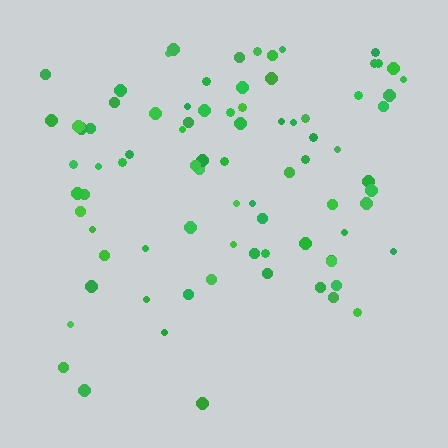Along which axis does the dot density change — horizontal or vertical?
Vertical.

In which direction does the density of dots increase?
From bottom to top, with the top side densest.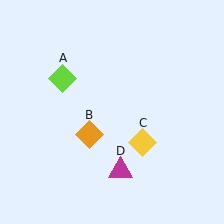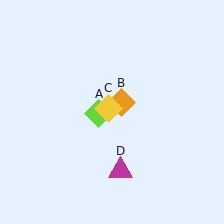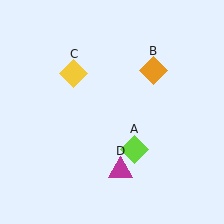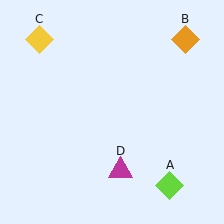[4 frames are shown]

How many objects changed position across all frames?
3 objects changed position: lime diamond (object A), orange diamond (object B), yellow diamond (object C).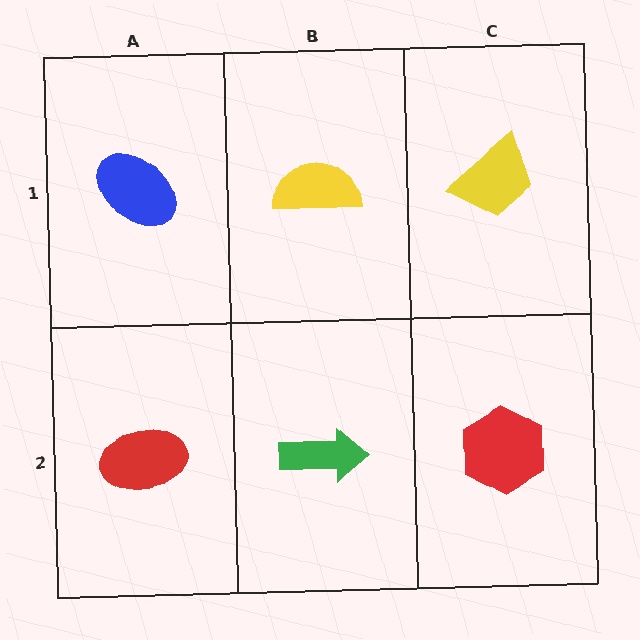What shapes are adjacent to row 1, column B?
A green arrow (row 2, column B), a blue ellipse (row 1, column A), a yellow trapezoid (row 1, column C).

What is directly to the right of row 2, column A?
A green arrow.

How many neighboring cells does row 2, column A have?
2.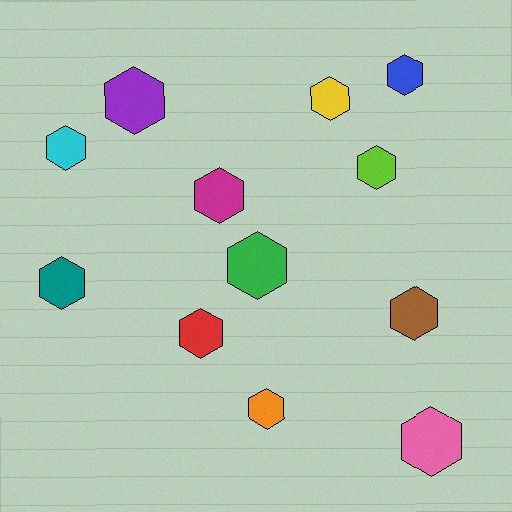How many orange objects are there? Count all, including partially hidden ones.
There is 1 orange object.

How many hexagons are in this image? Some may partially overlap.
There are 12 hexagons.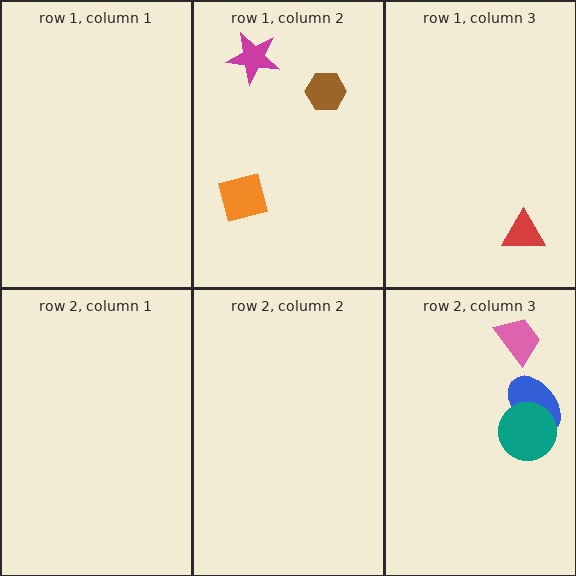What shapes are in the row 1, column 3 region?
The red triangle.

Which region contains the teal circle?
The row 2, column 3 region.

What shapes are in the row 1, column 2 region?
The brown hexagon, the orange square, the magenta star.